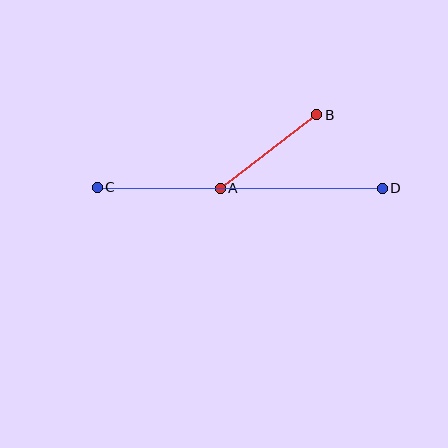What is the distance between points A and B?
The distance is approximately 122 pixels.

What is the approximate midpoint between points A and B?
The midpoint is at approximately (269, 151) pixels.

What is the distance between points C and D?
The distance is approximately 285 pixels.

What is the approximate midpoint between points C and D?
The midpoint is at approximately (240, 188) pixels.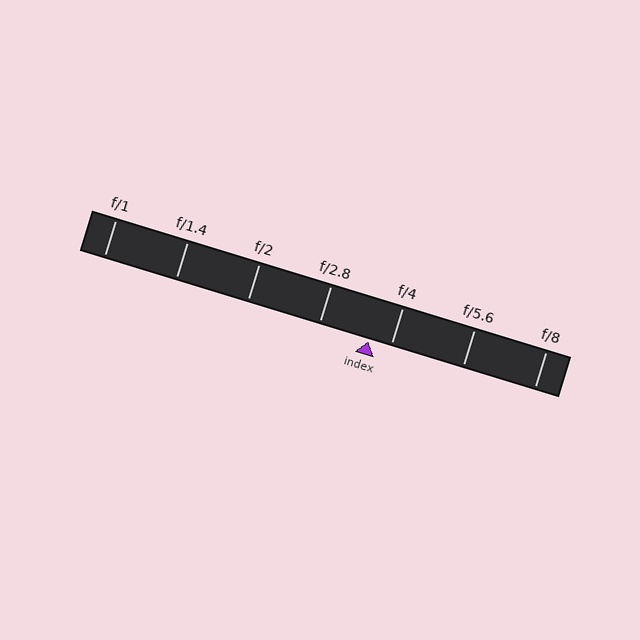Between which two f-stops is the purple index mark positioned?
The index mark is between f/2.8 and f/4.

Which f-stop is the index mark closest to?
The index mark is closest to f/4.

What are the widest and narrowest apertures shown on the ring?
The widest aperture shown is f/1 and the narrowest is f/8.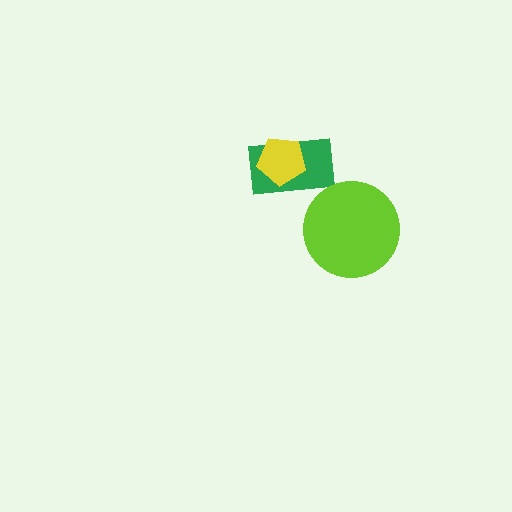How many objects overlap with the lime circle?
0 objects overlap with the lime circle.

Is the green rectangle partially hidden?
Yes, it is partially covered by another shape.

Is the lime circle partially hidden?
No, no other shape covers it.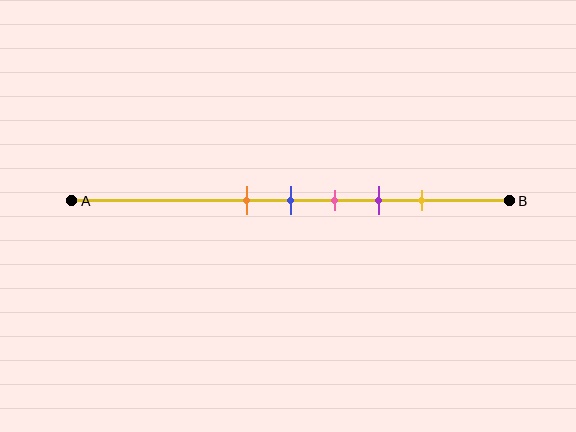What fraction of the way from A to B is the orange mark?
The orange mark is approximately 40% (0.4) of the way from A to B.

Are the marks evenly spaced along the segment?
Yes, the marks are approximately evenly spaced.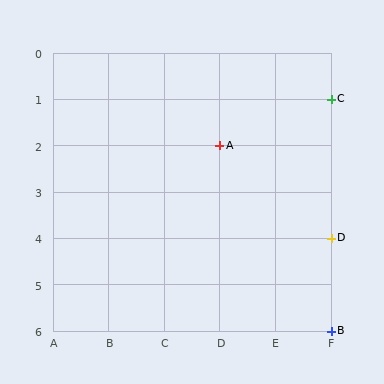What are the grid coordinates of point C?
Point C is at grid coordinates (F, 1).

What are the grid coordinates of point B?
Point B is at grid coordinates (F, 6).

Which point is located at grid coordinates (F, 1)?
Point C is at (F, 1).